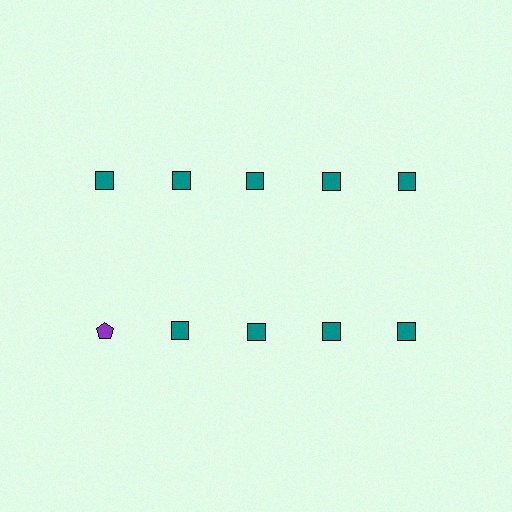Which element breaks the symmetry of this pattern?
The purple pentagon in the second row, leftmost column breaks the symmetry. All other shapes are teal squares.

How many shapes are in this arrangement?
There are 10 shapes arranged in a grid pattern.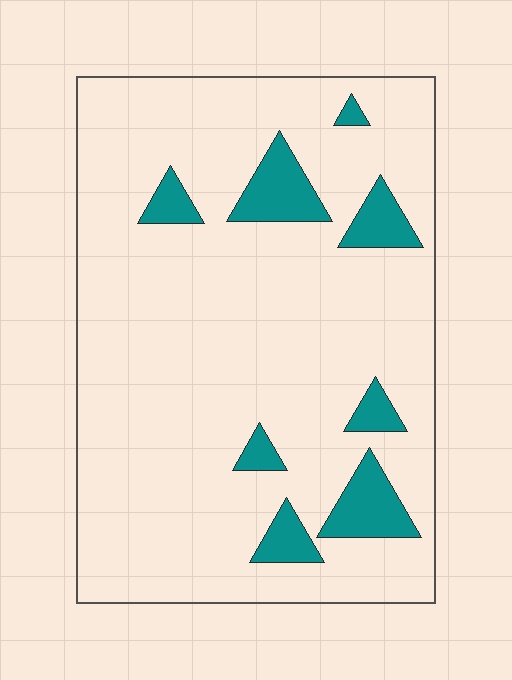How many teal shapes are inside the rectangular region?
8.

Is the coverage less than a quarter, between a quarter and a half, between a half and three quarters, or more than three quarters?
Less than a quarter.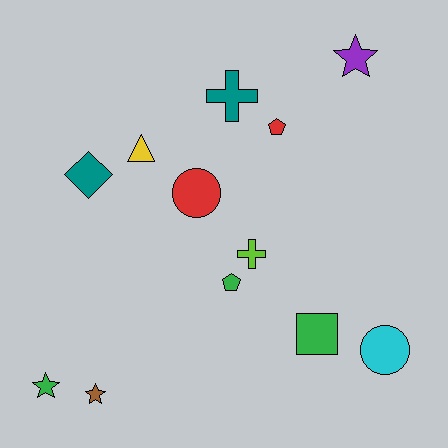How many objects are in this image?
There are 12 objects.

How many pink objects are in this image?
There are no pink objects.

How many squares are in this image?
There is 1 square.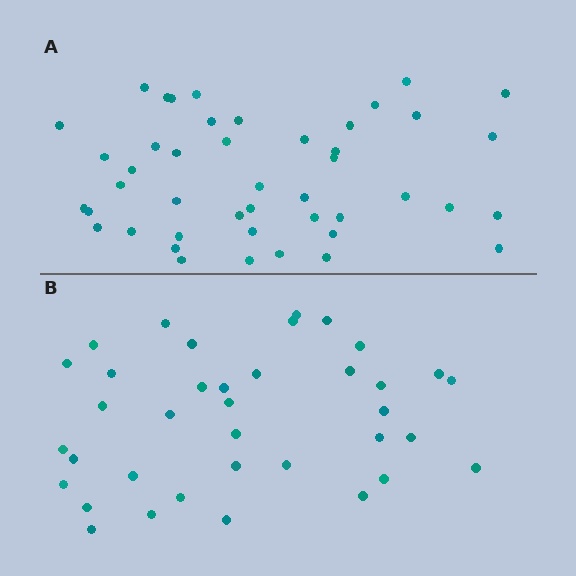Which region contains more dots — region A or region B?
Region A (the top region) has more dots.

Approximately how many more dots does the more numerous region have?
Region A has roughly 8 or so more dots than region B.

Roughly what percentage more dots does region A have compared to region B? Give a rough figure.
About 20% more.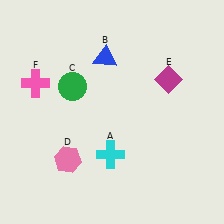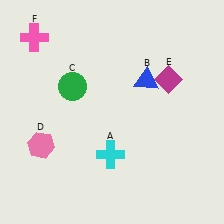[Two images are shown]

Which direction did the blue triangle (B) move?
The blue triangle (B) moved right.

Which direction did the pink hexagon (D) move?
The pink hexagon (D) moved left.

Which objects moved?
The objects that moved are: the blue triangle (B), the pink hexagon (D), the pink cross (F).